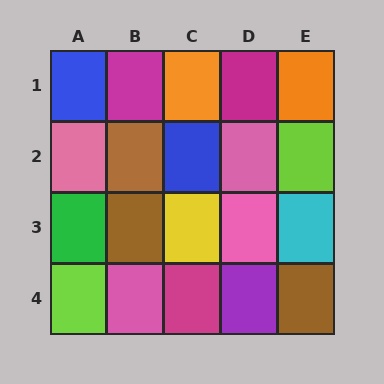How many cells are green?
1 cell is green.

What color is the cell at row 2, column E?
Lime.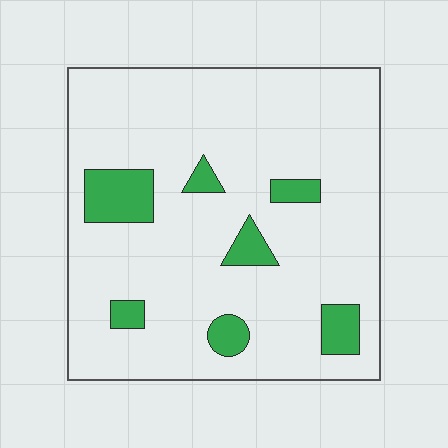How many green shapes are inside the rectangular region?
7.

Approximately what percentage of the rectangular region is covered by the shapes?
Approximately 10%.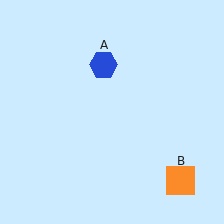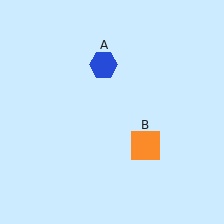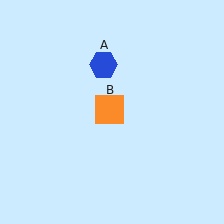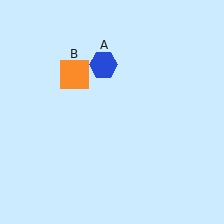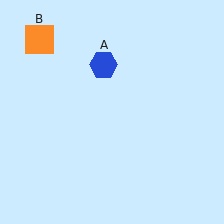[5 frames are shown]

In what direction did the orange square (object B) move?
The orange square (object B) moved up and to the left.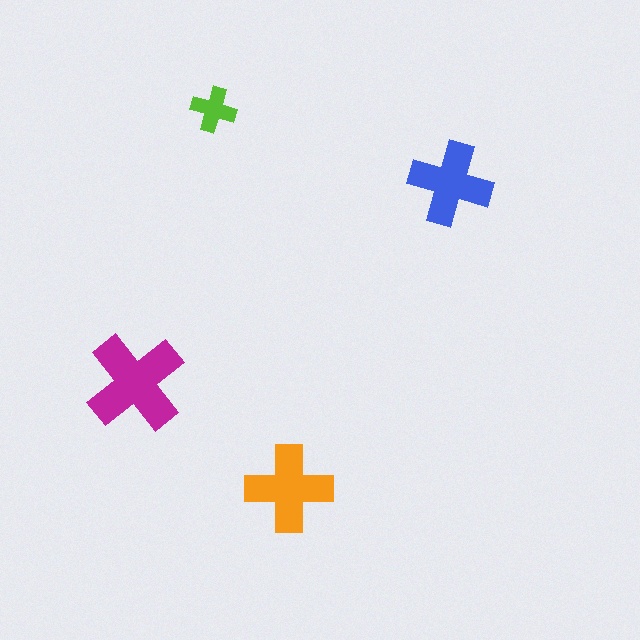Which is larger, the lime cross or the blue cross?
The blue one.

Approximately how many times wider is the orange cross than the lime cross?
About 2 times wider.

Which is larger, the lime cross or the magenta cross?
The magenta one.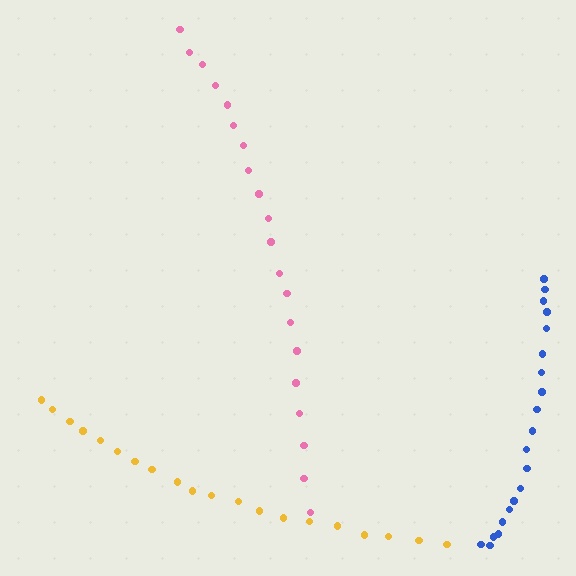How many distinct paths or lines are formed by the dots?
There are 3 distinct paths.